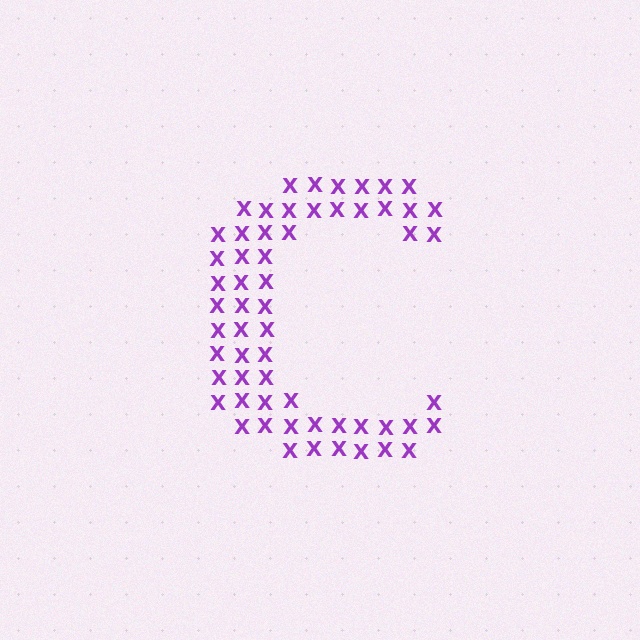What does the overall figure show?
The overall figure shows the letter C.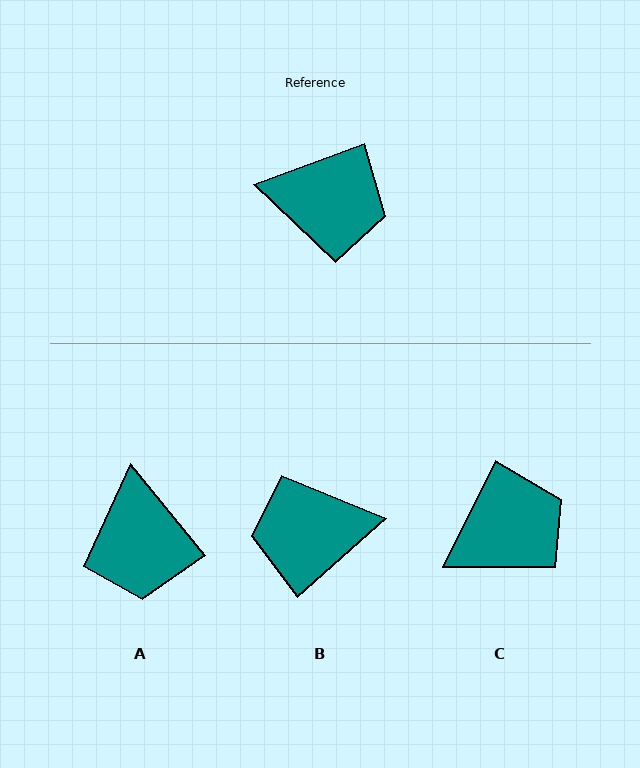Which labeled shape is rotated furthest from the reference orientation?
B, about 159 degrees away.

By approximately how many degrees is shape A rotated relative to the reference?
Approximately 71 degrees clockwise.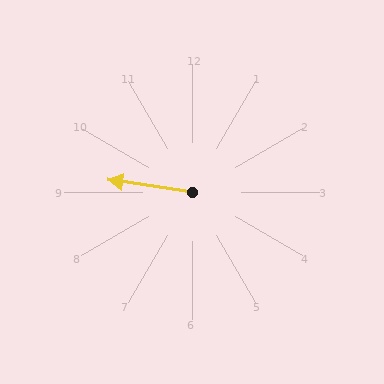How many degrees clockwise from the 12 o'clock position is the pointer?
Approximately 278 degrees.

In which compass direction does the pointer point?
West.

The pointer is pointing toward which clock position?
Roughly 9 o'clock.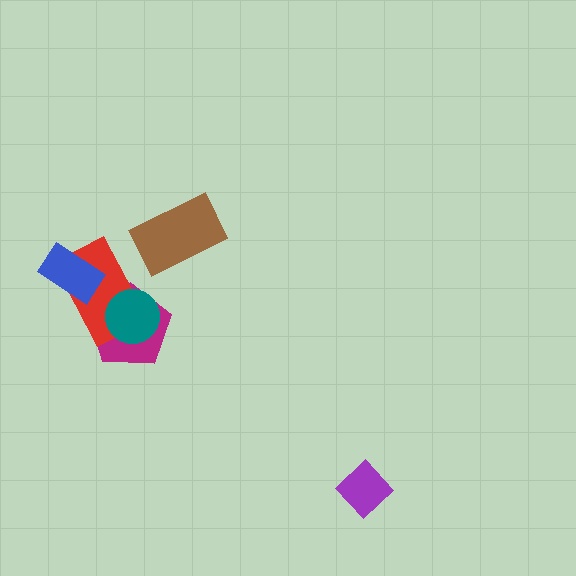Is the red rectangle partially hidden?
Yes, it is partially covered by another shape.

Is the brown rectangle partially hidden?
No, no other shape covers it.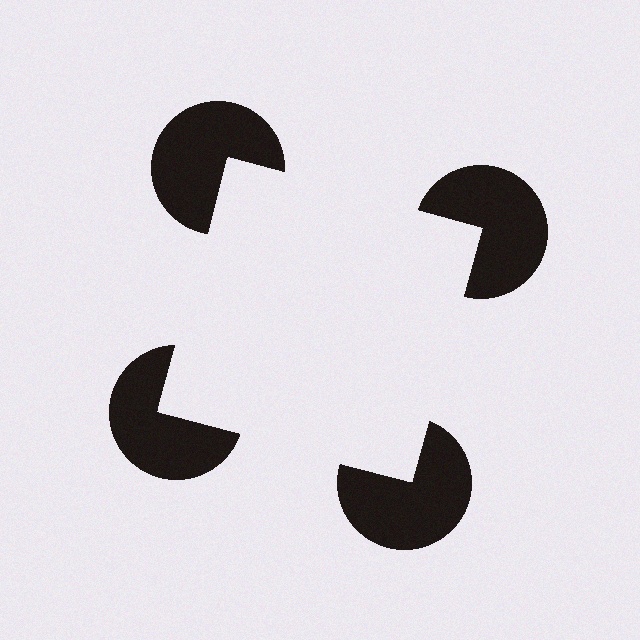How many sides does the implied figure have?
4 sides.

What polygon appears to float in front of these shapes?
An illusory square — its edges are inferred from the aligned wedge cuts in the pac-man discs, not physically drawn.